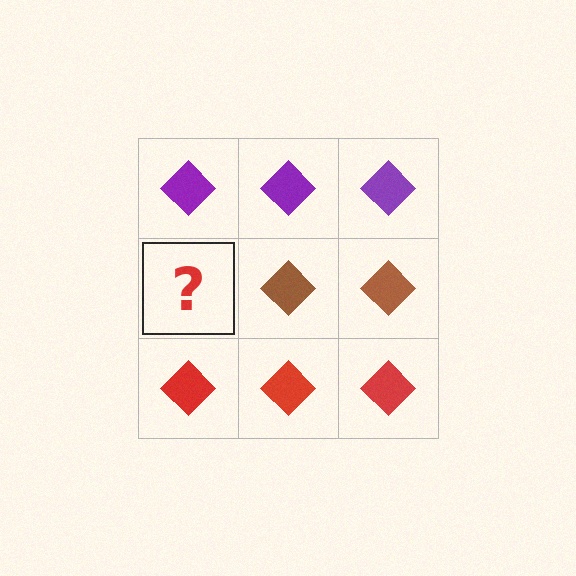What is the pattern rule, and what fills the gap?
The rule is that each row has a consistent color. The gap should be filled with a brown diamond.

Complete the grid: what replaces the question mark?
The question mark should be replaced with a brown diamond.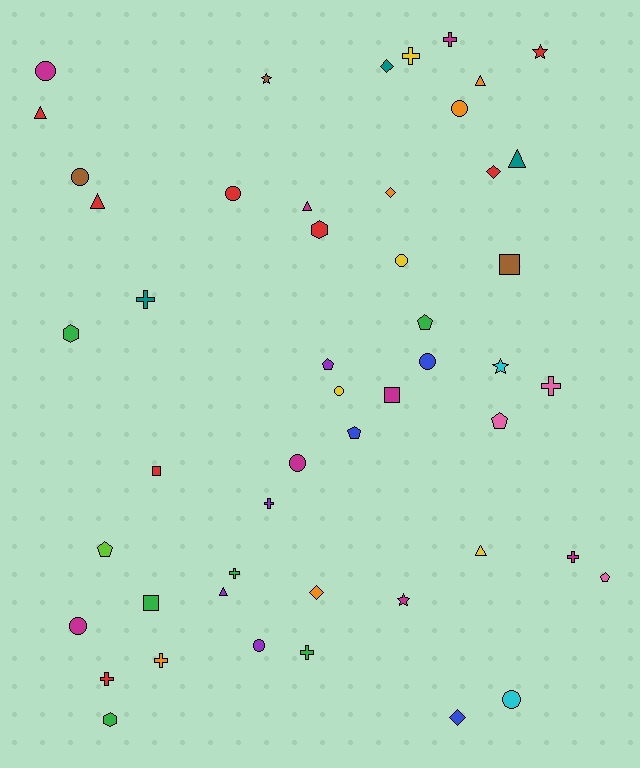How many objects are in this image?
There are 50 objects.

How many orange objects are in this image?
There are 5 orange objects.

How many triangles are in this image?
There are 7 triangles.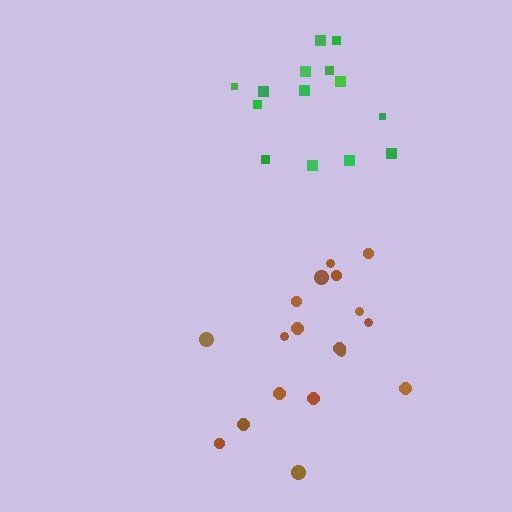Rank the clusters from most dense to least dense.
green, brown.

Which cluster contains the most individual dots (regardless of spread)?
Brown (18).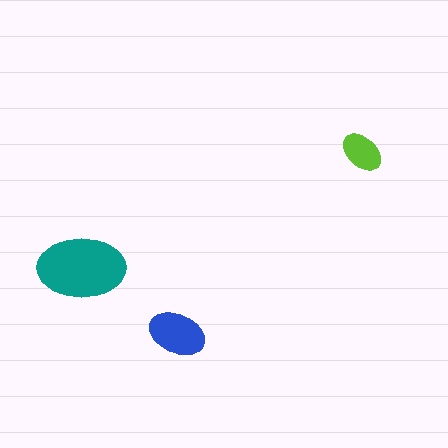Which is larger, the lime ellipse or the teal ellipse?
The teal one.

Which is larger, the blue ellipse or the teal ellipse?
The teal one.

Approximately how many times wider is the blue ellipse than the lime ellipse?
About 1.5 times wider.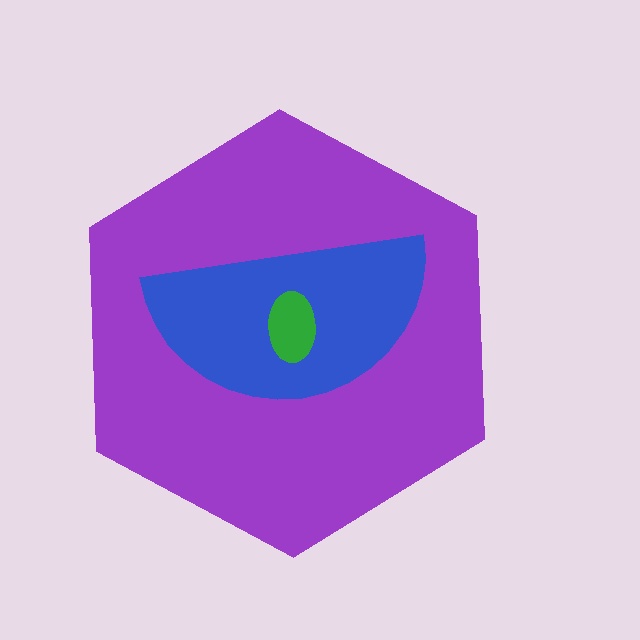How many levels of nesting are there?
3.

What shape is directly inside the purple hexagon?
The blue semicircle.